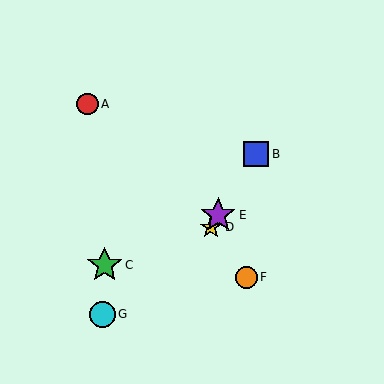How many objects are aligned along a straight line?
3 objects (B, D, E) are aligned along a straight line.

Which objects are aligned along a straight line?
Objects B, D, E are aligned along a straight line.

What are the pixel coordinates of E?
Object E is at (218, 215).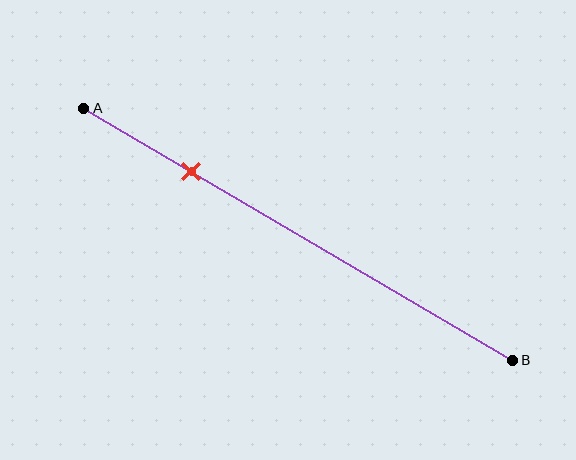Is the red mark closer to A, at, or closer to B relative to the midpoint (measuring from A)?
The red mark is closer to point A than the midpoint of segment AB.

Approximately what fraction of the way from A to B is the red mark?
The red mark is approximately 25% of the way from A to B.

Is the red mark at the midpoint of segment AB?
No, the mark is at about 25% from A, not at the 50% midpoint.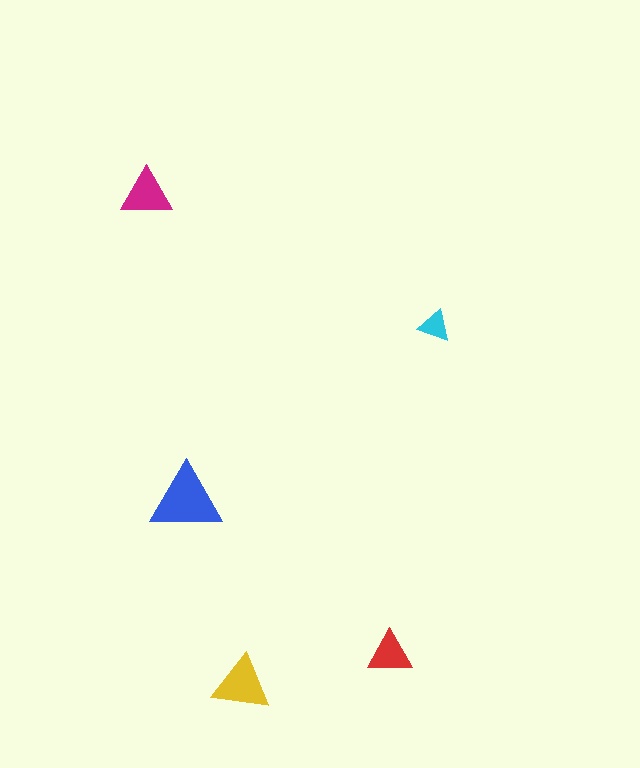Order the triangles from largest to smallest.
the blue one, the yellow one, the magenta one, the red one, the cyan one.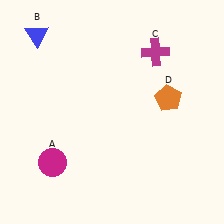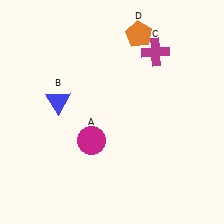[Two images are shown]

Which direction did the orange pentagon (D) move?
The orange pentagon (D) moved up.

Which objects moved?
The objects that moved are: the magenta circle (A), the blue triangle (B), the orange pentagon (D).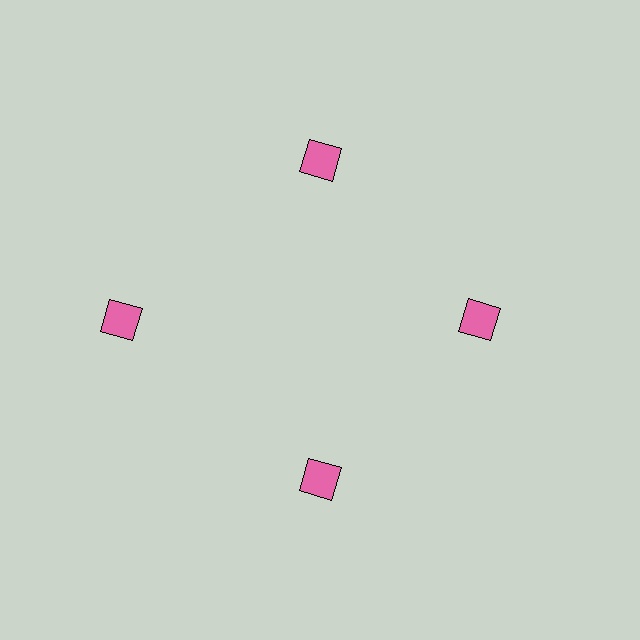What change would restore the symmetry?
The symmetry would be restored by moving it inward, back onto the ring so that all 4 squares sit at equal angles and equal distance from the center.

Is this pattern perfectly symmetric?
No. The 4 pink squares are arranged in a ring, but one element near the 9 o'clock position is pushed outward from the center, breaking the 4-fold rotational symmetry.